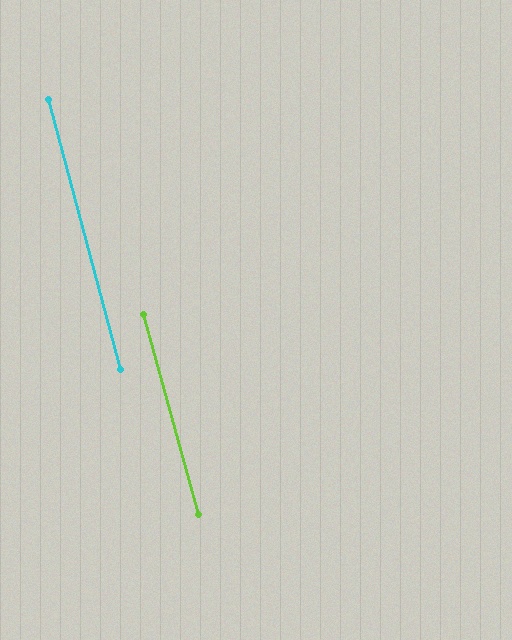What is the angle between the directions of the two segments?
Approximately 0 degrees.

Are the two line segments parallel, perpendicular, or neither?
Parallel — their directions differ by only 0.5°.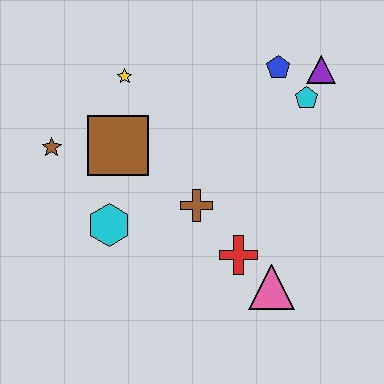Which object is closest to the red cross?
The pink triangle is closest to the red cross.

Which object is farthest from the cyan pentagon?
The brown star is farthest from the cyan pentagon.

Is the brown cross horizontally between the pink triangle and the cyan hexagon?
Yes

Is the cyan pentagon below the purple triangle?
Yes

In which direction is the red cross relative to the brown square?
The red cross is to the right of the brown square.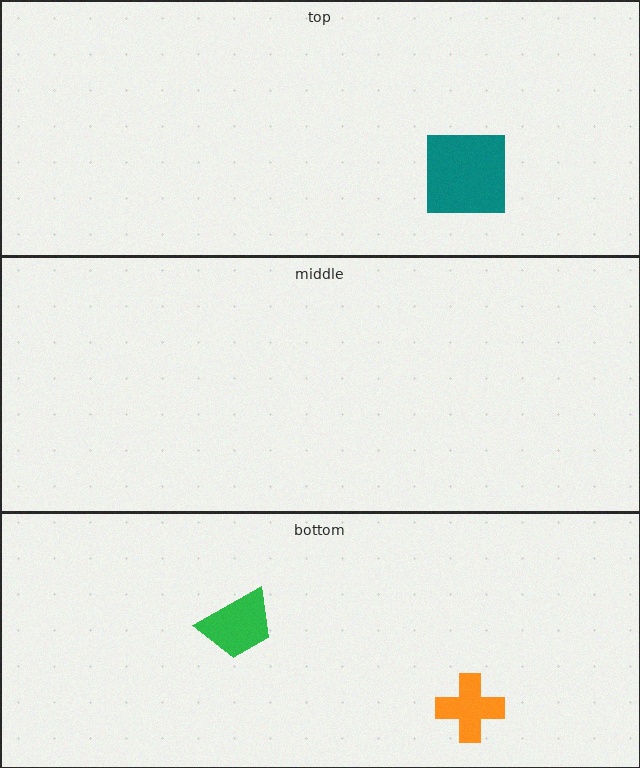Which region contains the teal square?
The top region.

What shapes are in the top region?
The teal square.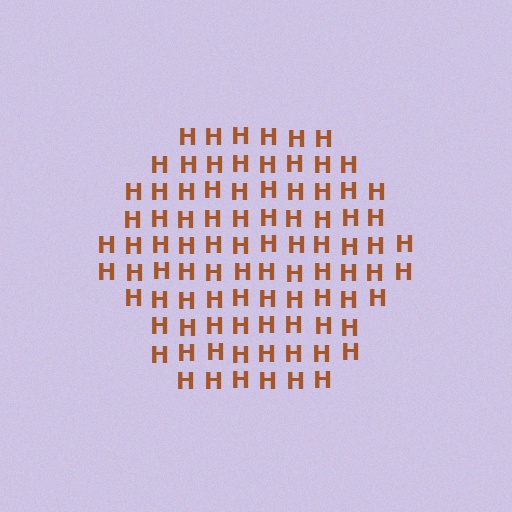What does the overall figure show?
The overall figure shows a hexagon.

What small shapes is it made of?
It is made of small letter H's.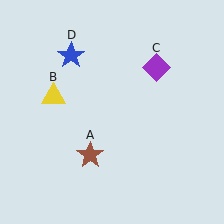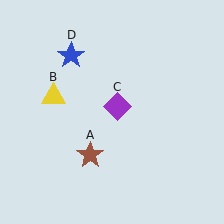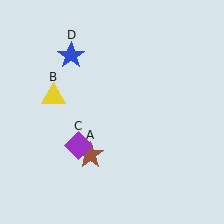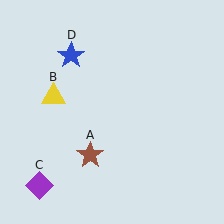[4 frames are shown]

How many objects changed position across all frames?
1 object changed position: purple diamond (object C).